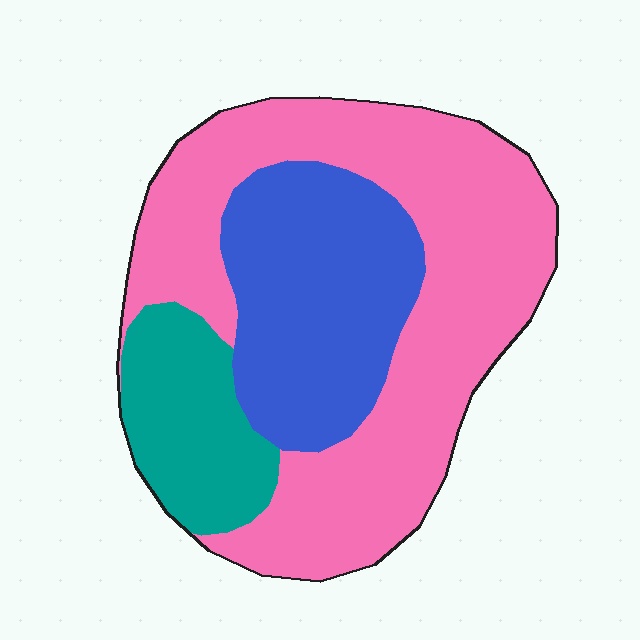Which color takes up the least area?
Teal, at roughly 15%.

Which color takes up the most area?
Pink, at roughly 55%.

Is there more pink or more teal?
Pink.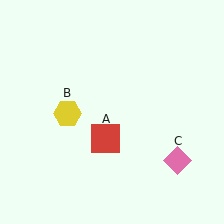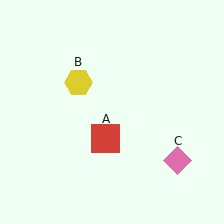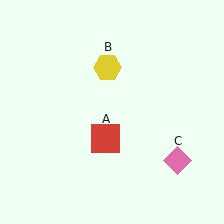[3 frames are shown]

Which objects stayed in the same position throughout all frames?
Red square (object A) and pink diamond (object C) remained stationary.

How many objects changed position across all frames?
1 object changed position: yellow hexagon (object B).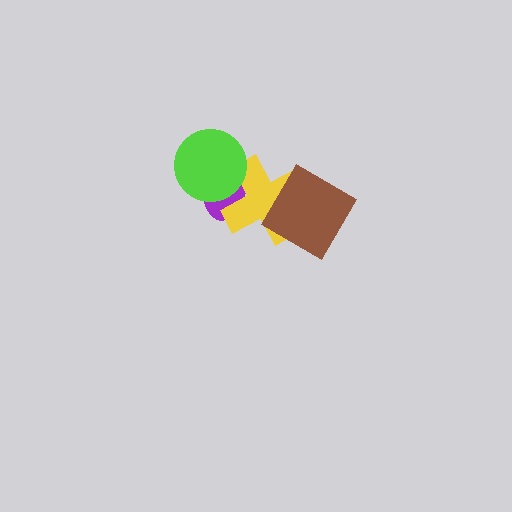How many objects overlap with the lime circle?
2 objects overlap with the lime circle.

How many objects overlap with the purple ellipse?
2 objects overlap with the purple ellipse.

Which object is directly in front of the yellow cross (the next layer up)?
The brown diamond is directly in front of the yellow cross.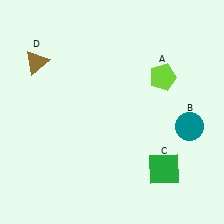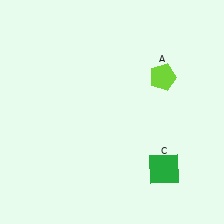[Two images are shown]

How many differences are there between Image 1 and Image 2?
There are 2 differences between the two images.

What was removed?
The brown triangle (D), the teal circle (B) were removed in Image 2.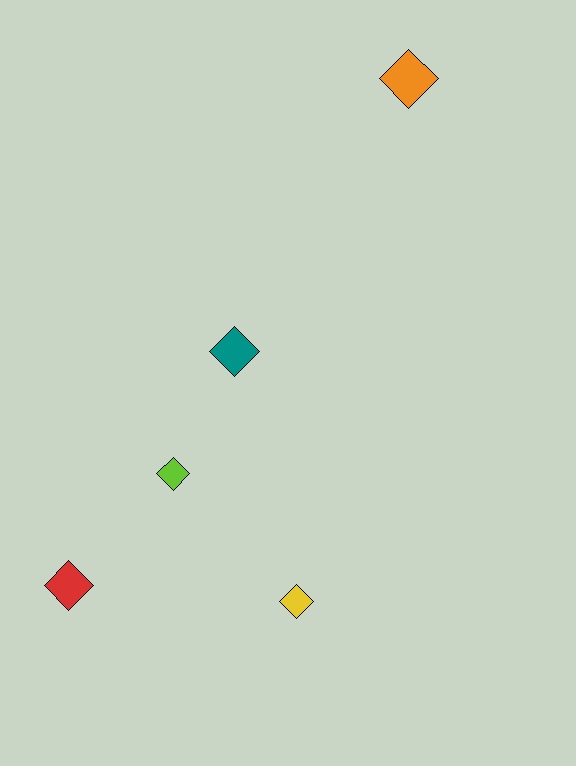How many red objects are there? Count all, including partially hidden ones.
There is 1 red object.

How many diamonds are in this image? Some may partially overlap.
There are 5 diamonds.